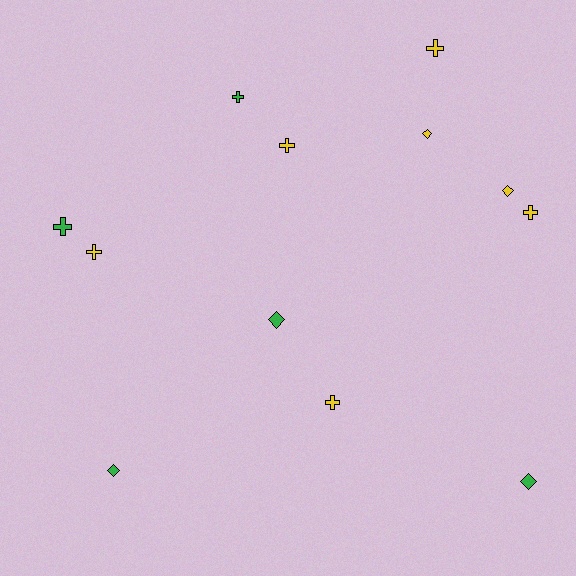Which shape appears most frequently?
Cross, with 7 objects.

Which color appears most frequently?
Yellow, with 7 objects.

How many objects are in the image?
There are 12 objects.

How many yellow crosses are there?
There are 5 yellow crosses.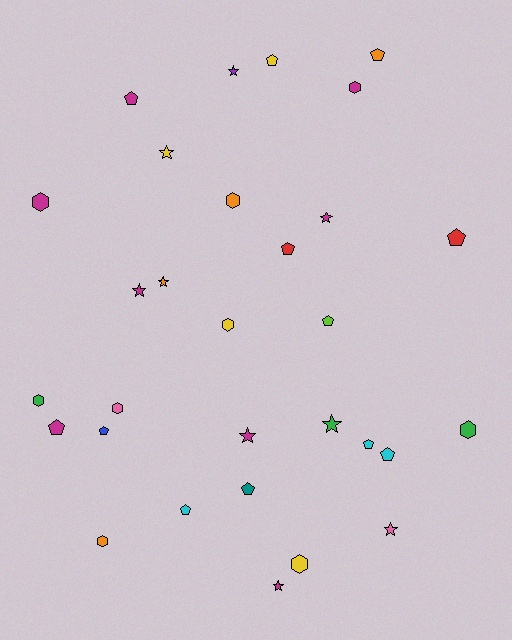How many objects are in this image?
There are 30 objects.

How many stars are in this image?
There are 9 stars.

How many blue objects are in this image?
There is 1 blue object.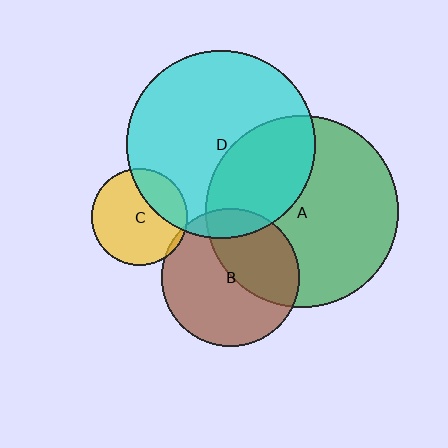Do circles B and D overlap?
Yes.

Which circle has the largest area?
Circle A (green).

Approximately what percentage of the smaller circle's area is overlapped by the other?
Approximately 15%.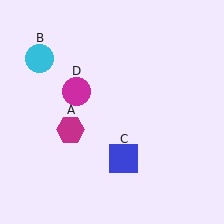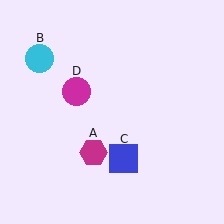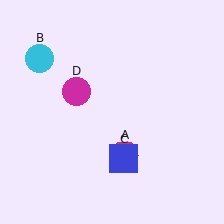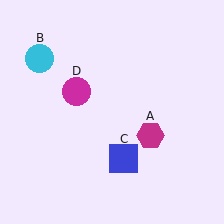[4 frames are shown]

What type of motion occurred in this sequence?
The magenta hexagon (object A) rotated counterclockwise around the center of the scene.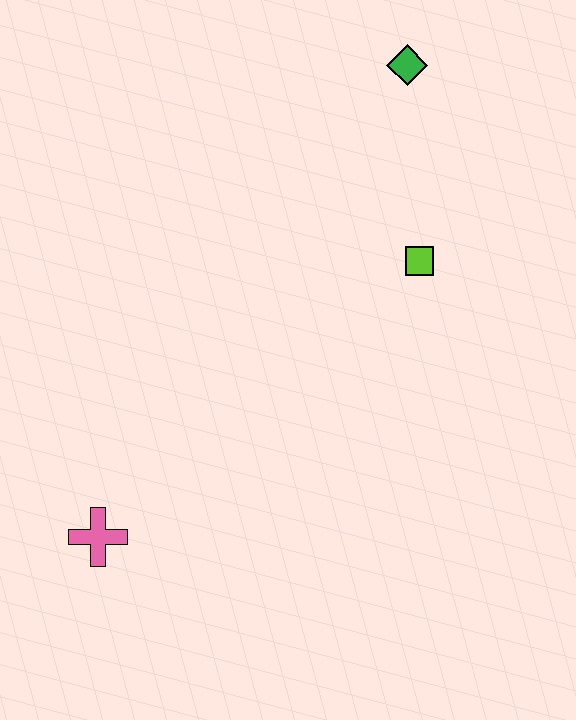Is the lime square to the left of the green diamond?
No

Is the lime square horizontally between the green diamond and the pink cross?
No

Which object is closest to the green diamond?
The lime square is closest to the green diamond.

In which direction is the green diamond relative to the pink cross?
The green diamond is above the pink cross.